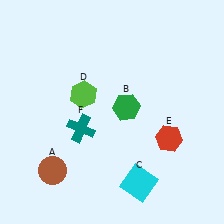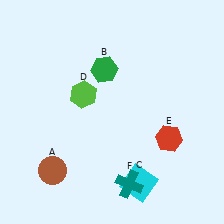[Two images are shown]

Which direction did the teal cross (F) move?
The teal cross (F) moved down.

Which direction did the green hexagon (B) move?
The green hexagon (B) moved up.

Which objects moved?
The objects that moved are: the green hexagon (B), the teal cross (F).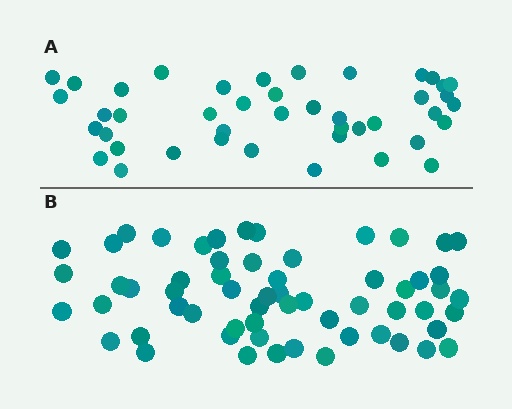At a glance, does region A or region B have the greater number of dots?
Region B (the bottom region) has more dots.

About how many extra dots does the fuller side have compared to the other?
Region B has approximately 15 more dots than region A.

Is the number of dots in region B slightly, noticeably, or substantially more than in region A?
Region B has noticeably more, but not dramatically so. The ratio is roughly 1.4 to 1.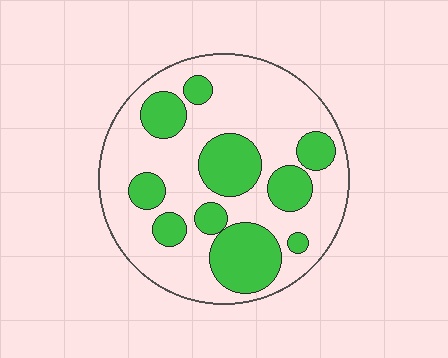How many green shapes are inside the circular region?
10.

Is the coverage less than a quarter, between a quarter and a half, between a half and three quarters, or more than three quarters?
Between a quarter and a half.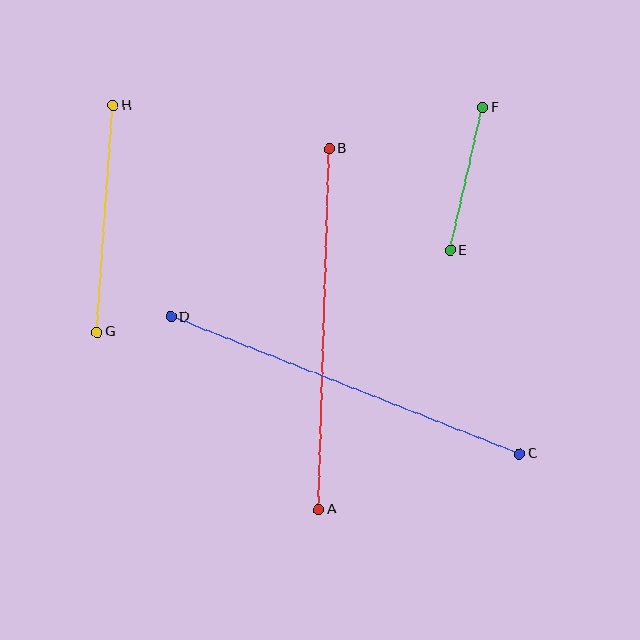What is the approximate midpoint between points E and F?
The midpoint is at approximately (466, 179) pixels.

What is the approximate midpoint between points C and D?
The midpoint is at approximately (345, 386) pixels.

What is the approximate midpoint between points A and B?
The midpoint is at approximately (324, 329) pixels.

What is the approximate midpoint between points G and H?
The midpoint is at approximately (105, 219) pixels.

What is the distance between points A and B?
The distance is approximately 361 pixels.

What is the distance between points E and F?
The distance is approximately 147 pixels.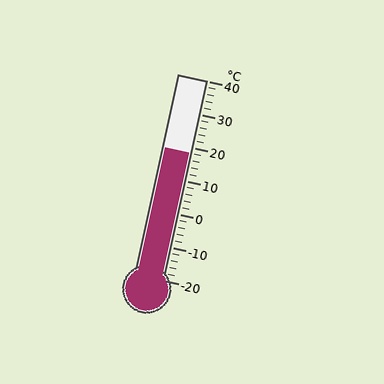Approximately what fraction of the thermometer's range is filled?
The thermometer is filled to approximately 65% of its range.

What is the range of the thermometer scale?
The thermometer scale ranges from -20°C to 40°C.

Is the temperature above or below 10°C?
The temperature is above 10°C.